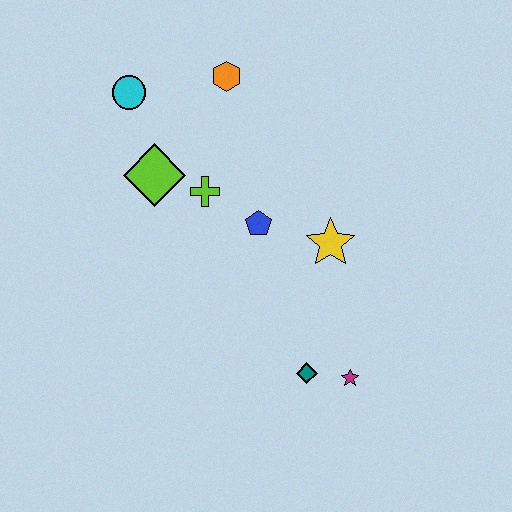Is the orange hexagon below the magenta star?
No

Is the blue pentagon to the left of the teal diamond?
Yes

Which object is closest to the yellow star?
The blue pentagon is closest to the yellow star.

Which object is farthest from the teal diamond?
The cyan circle is farthest from the teal diamond.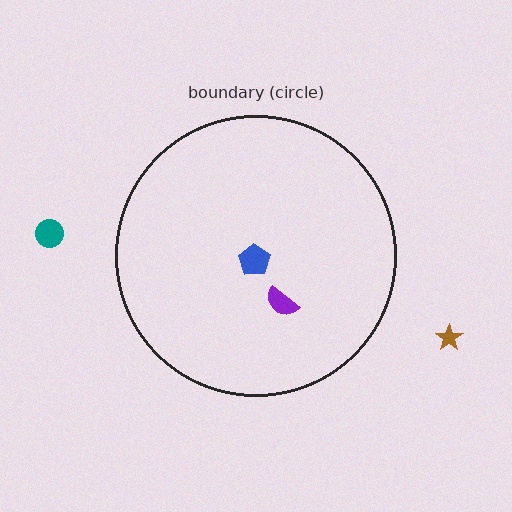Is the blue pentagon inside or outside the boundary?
Inside.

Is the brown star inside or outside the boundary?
Outside.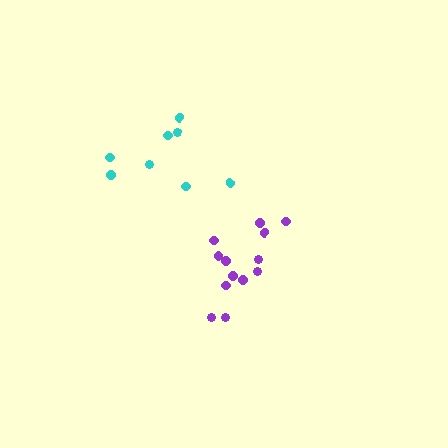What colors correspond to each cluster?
The clusters are colored: purple, cyan.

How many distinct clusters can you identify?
There are 2 distinct clusters.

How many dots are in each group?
Group 1: 13 dots, Group 2: 8 dots (21 total).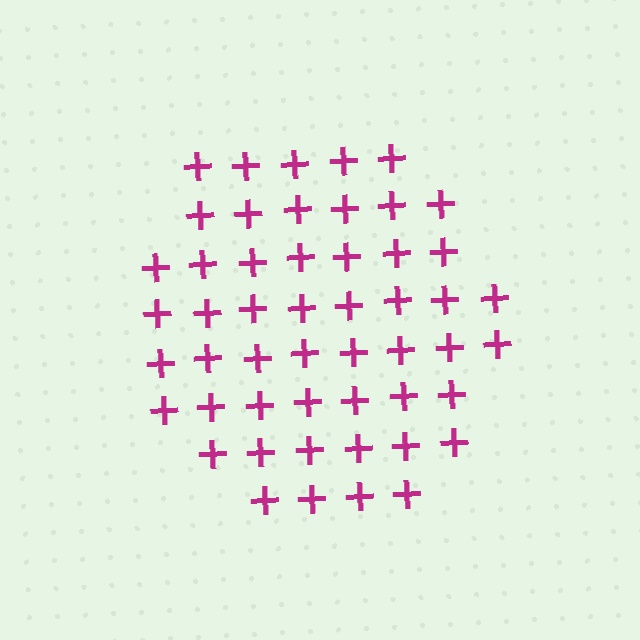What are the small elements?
The small elements are plus signs.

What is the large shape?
The large shape is a hexagon.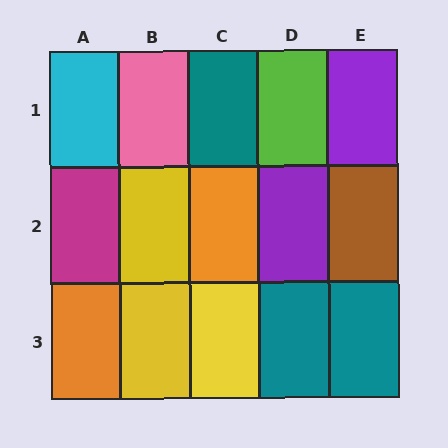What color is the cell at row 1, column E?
Purple.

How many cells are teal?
3 cells are teal.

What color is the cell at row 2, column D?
Purple.